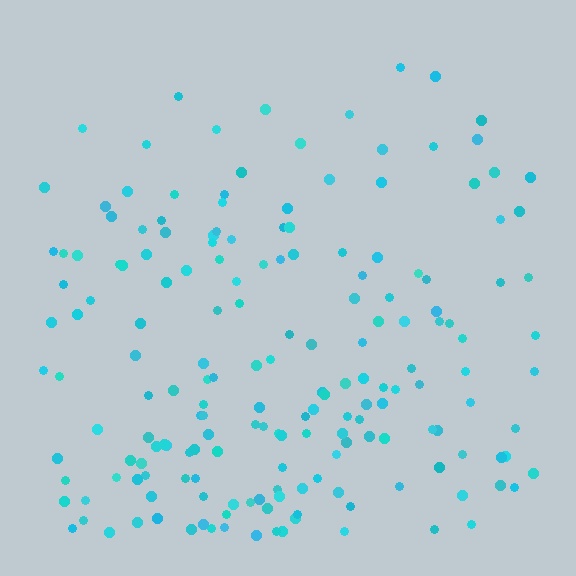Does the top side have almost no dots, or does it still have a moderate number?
Still a moderate number, just noticeably fewer than the bottom.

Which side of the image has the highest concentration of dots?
The bottom.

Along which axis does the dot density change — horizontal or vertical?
Vertical.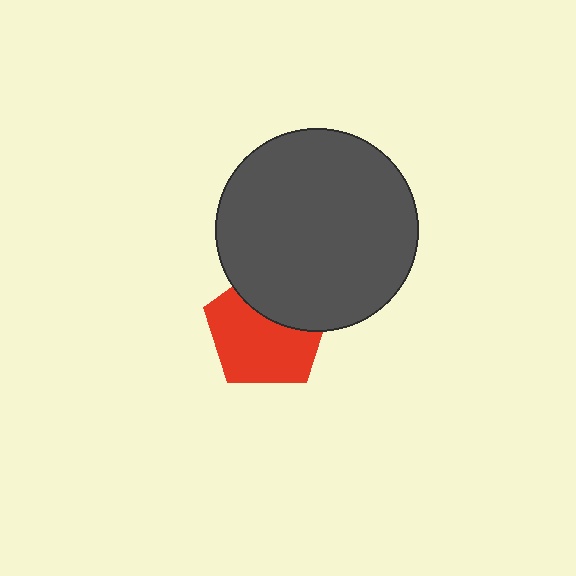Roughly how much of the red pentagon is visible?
About half of it is visible (roughly 65%).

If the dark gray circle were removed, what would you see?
You would see the complete red pentagon.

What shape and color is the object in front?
The object in front is a dark gray circle.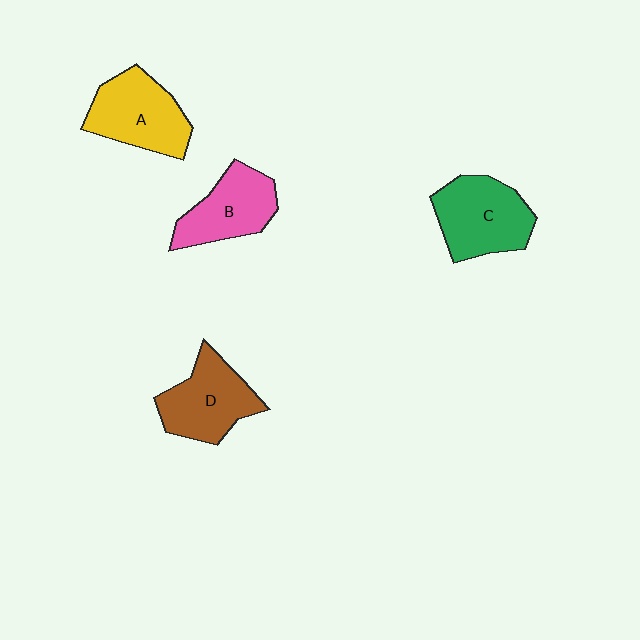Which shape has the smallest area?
Shape B (pink).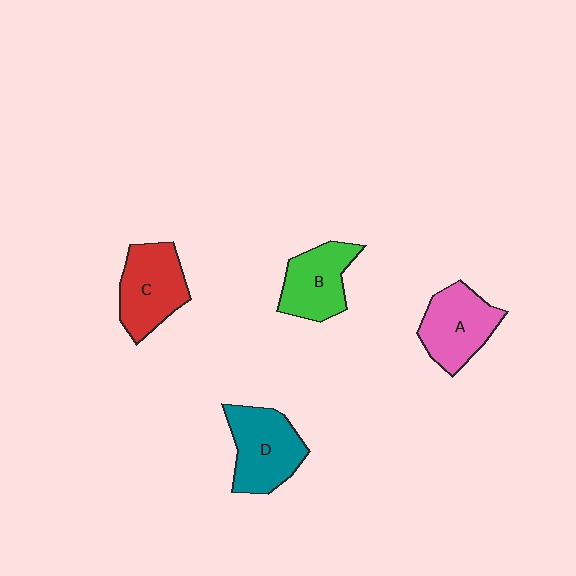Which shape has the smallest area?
Shape B (green).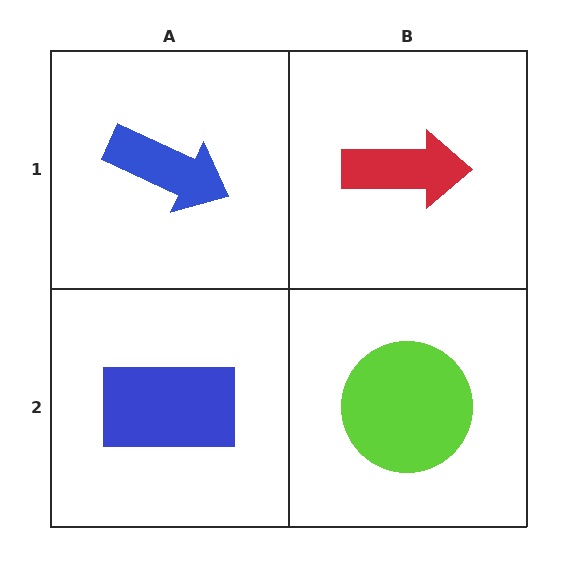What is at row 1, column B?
A red arrow.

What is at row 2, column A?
A blue rectangle.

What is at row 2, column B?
A lime circle.